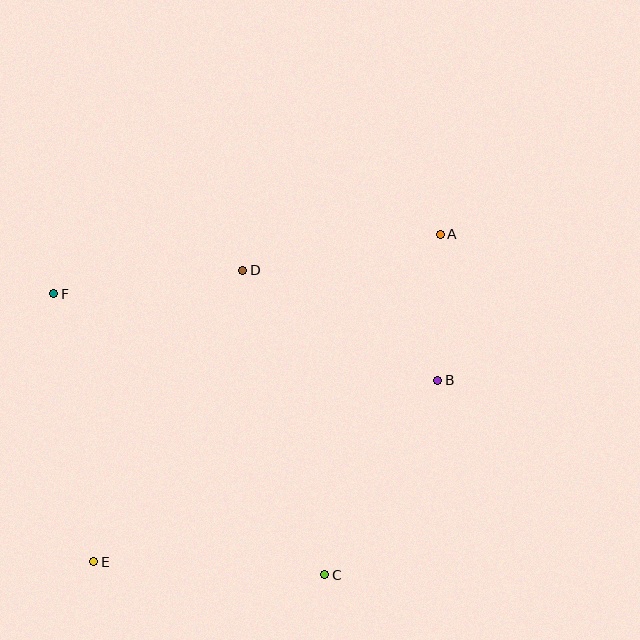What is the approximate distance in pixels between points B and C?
The distance between B and C is approximately 225 pixels.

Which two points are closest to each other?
Points A and B are closest to each other.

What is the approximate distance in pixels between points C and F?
The distance between C and F is approximately 391 pixels.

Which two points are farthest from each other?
Points A and E are farthest from each other.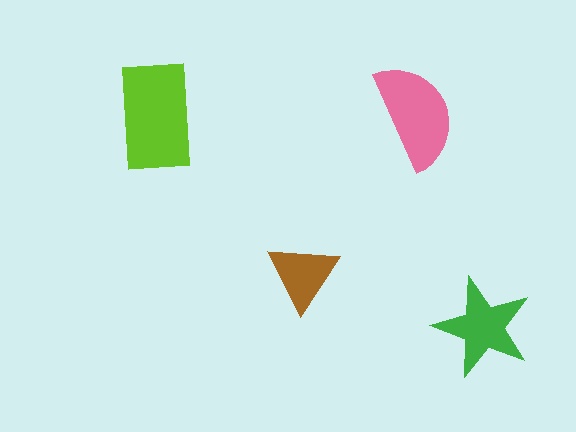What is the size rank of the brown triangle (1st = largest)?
4th.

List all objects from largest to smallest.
The lime rectangle, the pink semicircle, the green star, the brown triangle.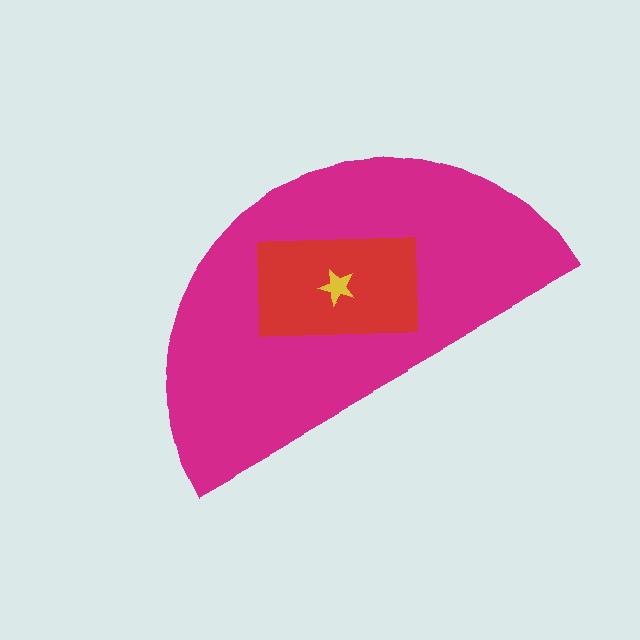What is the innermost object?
The yellow star.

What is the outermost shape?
The magenta semicircle.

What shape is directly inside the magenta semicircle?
The red rectangle.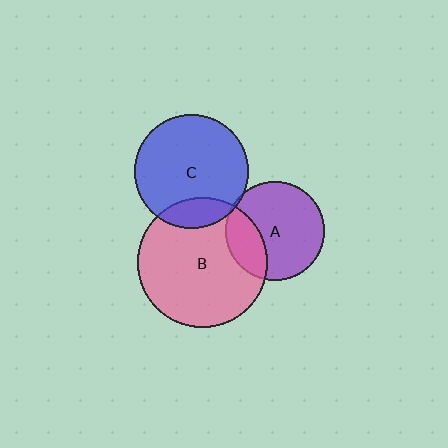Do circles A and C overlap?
Yes.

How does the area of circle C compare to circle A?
Approximately 1.3 times.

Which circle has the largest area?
Circle B (pink).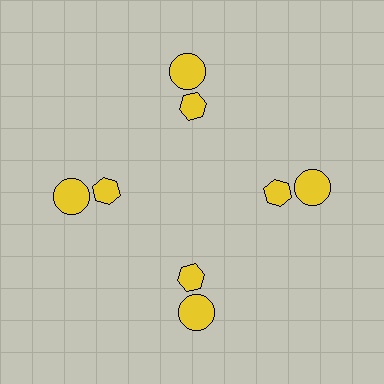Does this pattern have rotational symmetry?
Yes, this pattern has 4-fold rotational symmetry. It looks the same after rotating 90 degrees around the center.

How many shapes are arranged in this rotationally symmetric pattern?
There are 8 shapes, arranged in 4 groups of 2.